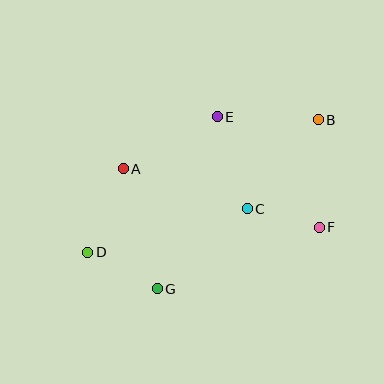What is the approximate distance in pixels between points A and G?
The distance between A and G is approximately 124 pixels.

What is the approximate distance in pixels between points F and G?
The distance between F and G is approximately 173 pixels.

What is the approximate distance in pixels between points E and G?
The distance between E and G is approximately 182 pixels.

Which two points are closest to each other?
Points C and F are closest to each other.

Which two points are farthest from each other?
Points B and D are farthest from each other.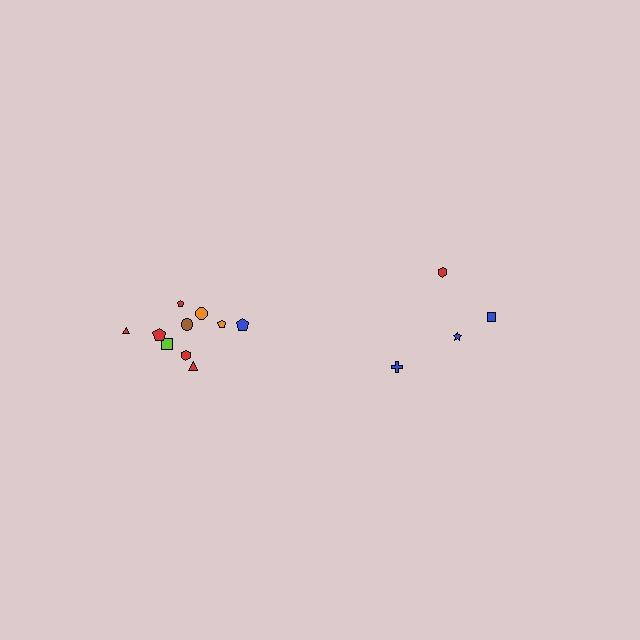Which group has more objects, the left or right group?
The left group.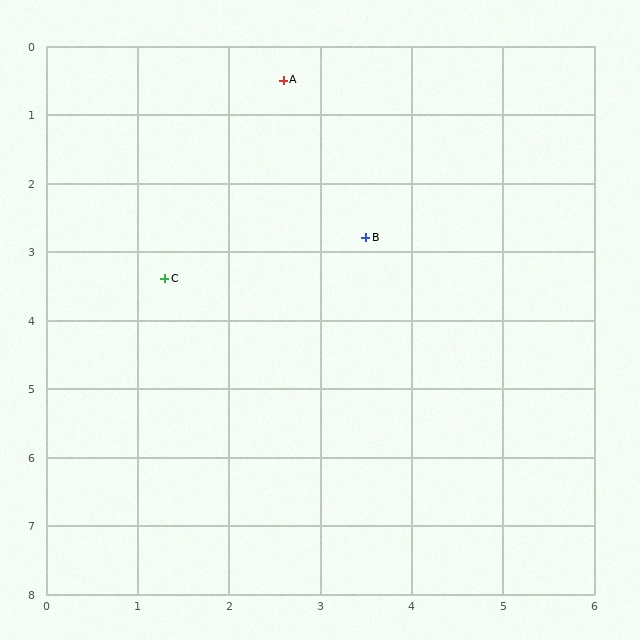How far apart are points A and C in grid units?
Points A and C are about 3.2 grid units apart.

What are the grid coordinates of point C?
Point C is at approximately (1.3, 3.4).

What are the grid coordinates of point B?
Point B is at approximately (3.5, 2.8).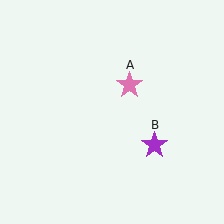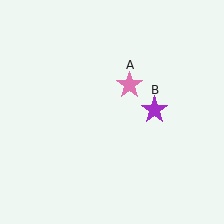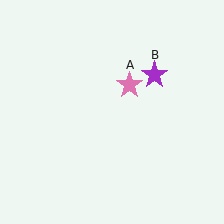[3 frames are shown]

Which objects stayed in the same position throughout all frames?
Pink star (object A) remained stationary.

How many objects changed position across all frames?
1 object changed position: purple star (object B).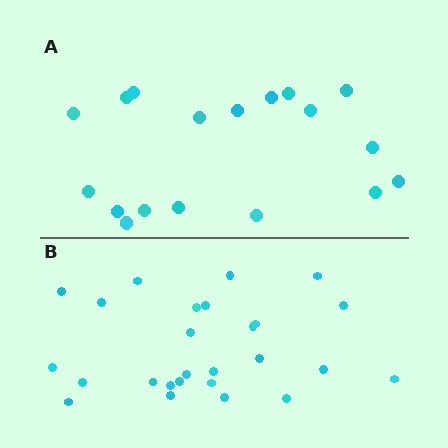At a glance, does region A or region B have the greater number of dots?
Region B (the bottom region) has more dots.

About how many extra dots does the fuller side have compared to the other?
Region B has roughly 8 or so more dots than region A.